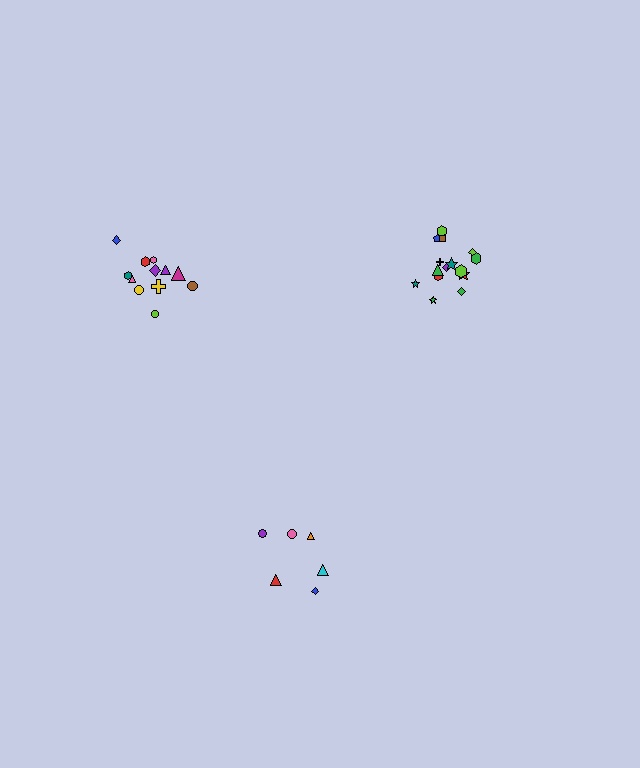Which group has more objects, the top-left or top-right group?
The top-right group.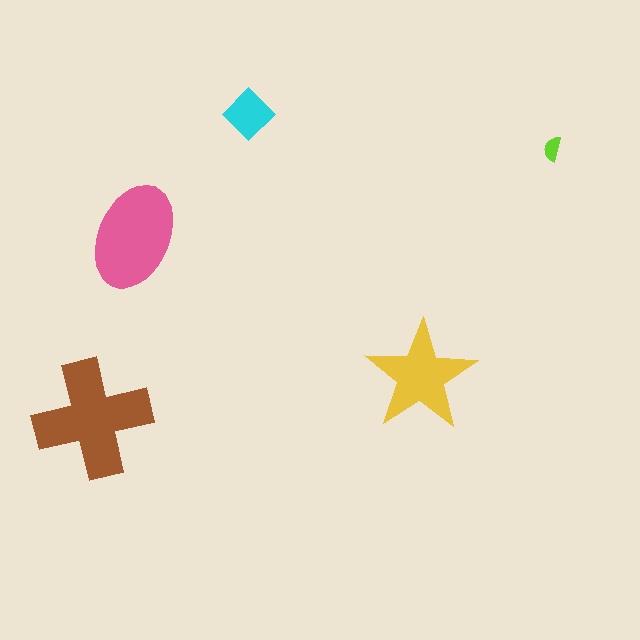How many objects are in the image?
There are 5 objects in the image.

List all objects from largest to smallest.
The brown cross, the pink ellipse, the yellow star, the cyan diamond, the lime semicircle.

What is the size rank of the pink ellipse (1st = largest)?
2nd.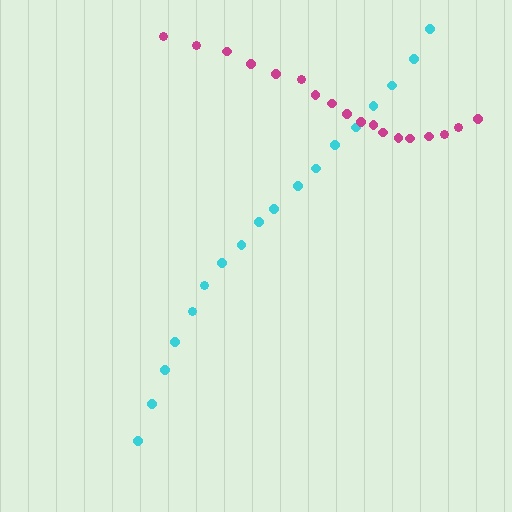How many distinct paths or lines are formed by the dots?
There are 2 distinct paths.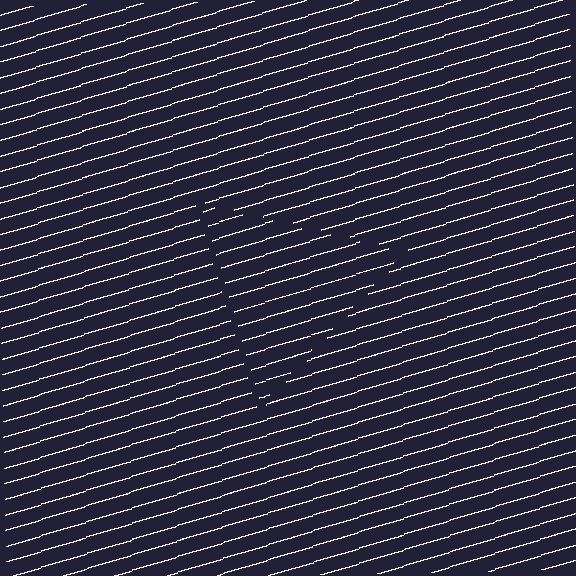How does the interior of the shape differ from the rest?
The interior of the shape contains the same grating, shifted by half a period — the contour is defined by the phase discontinuity where line-ends from the inner and outer gratings abut.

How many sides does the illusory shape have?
3 sides — the line-ends trace a triangle.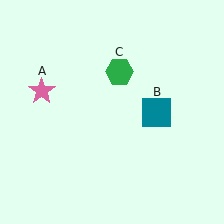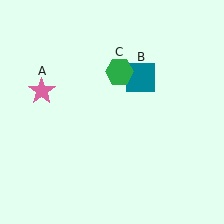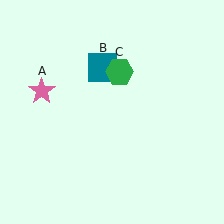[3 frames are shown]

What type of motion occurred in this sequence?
The teal square (object B) rotated counterclockwise around the center of the scene.